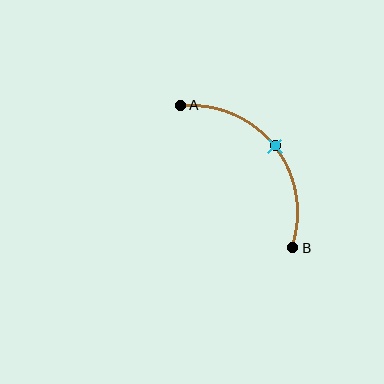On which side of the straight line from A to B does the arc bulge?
The arc bulges above and to the right of the straight line connecting A and B.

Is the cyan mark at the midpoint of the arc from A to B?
Yes. The cyan mark lies on the arc at equal arc-length from both A and B — it is the arc midpoint.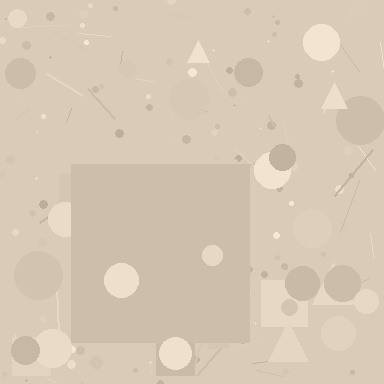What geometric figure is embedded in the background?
A square is embedded in the background.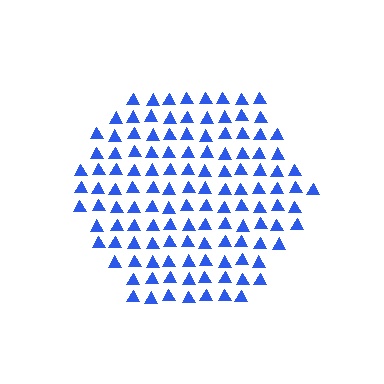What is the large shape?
The large shape is a hexagon.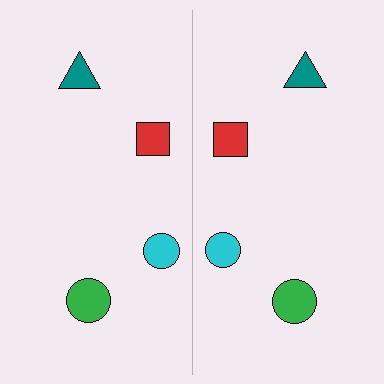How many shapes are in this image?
There are 8 shapes in this image.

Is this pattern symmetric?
Yes, this pattern has bilateral (reflection) symmetry.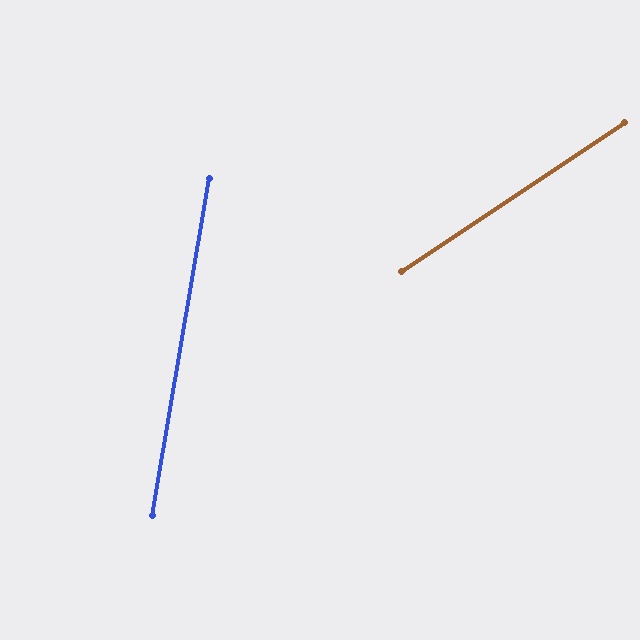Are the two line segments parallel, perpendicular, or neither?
Neither parallel nor perpendicular — they differ by about 47°.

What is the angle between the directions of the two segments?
Approximately 47 degrees.